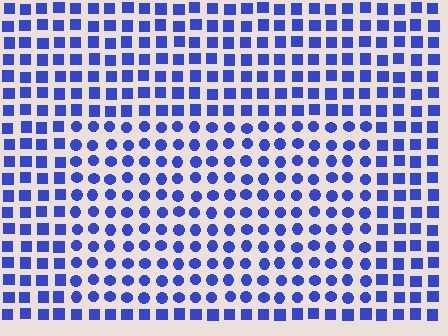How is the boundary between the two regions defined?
The boundary is defined by a change in element shape: circles inside vs. squares outside. All elements share the same color and spacing.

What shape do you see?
I see a rectangle.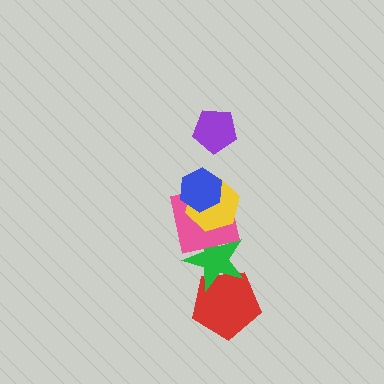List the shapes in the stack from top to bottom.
From top to bottom: the purple pentagon, the blue hexagon, the yellow hexagon, the pink square, the green star, the red pentagon.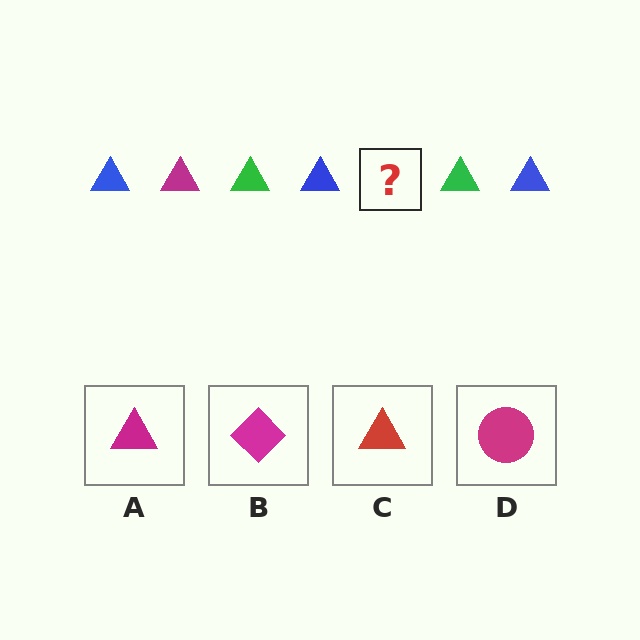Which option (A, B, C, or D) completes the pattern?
A.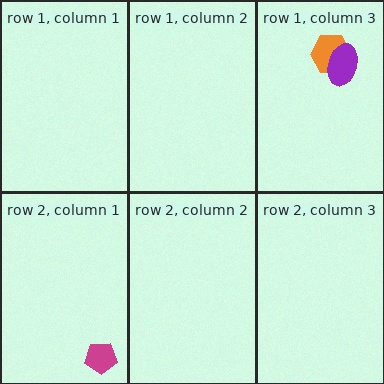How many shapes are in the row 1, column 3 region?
2.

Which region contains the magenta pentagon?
The row 2, column 1 region.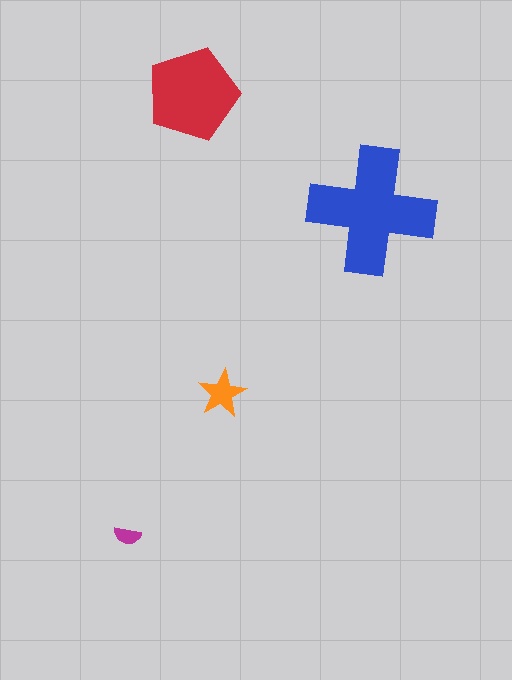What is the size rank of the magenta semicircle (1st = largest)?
4th.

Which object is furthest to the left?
The magenta semicircle is leftmost.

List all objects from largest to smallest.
The blue cross, the red pentagon, the orange star, the magenta semicircle.